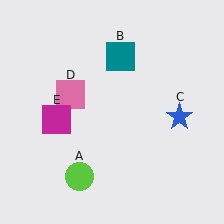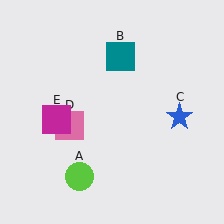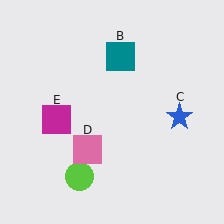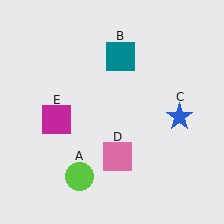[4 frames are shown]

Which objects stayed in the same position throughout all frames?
Lime circle (object A) and teal square (object B) and blue star (object C) and magenta square (object E) remained stationary.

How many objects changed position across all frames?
1 object changed position: pink square (object D).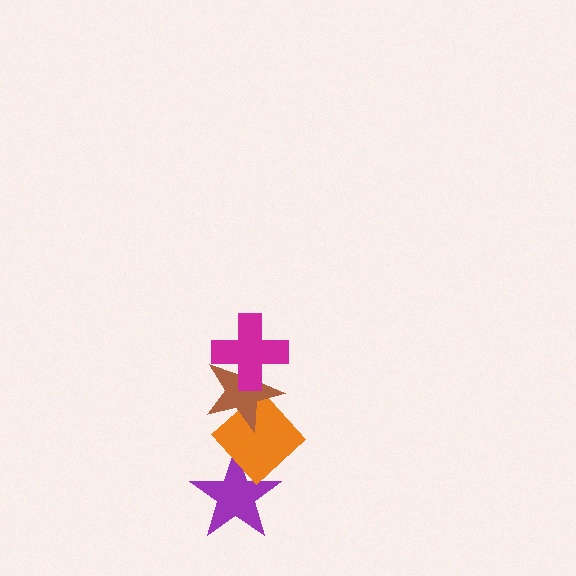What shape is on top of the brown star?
The magenta cross is on top of the brown star.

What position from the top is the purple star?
The purple star is 4th from the top.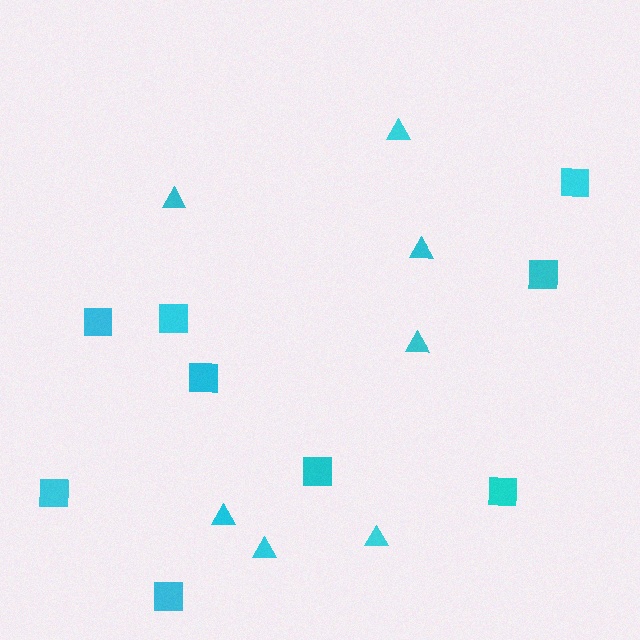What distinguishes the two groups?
There are 2 groups: one group of squares (9) and one group of triangles (7).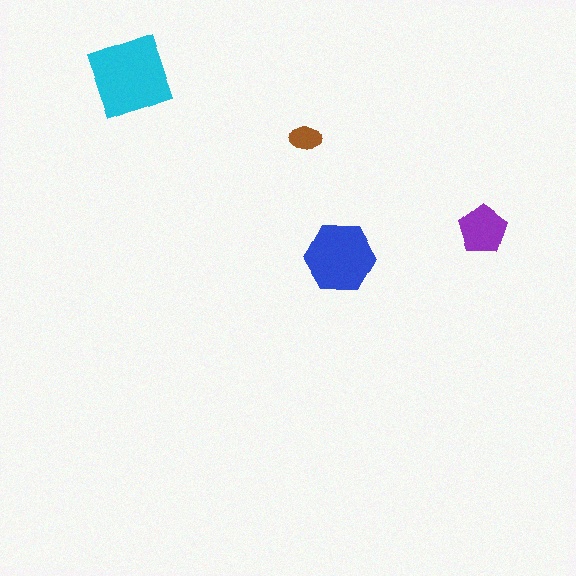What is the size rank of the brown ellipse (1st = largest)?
4th.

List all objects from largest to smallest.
The cyan diamond, the blue hexagon, the purple pentagon, the brown ellipse.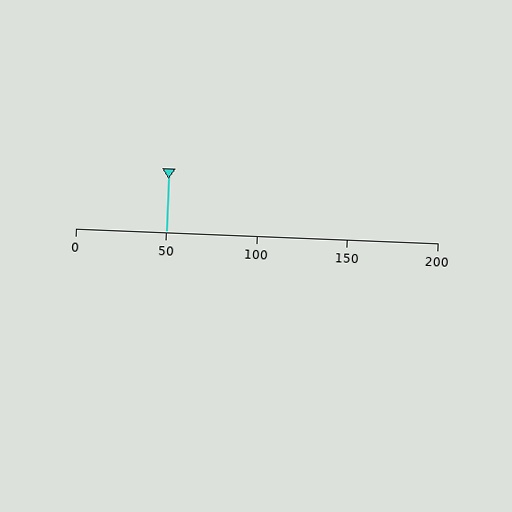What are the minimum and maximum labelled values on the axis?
The axis runs from 0 to 200.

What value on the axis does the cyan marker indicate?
The marker indicates approximately 50.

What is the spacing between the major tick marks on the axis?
The major ticks are spaced 50 apart.